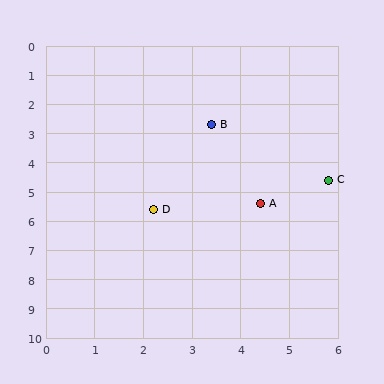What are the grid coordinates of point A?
Point A is at approximately (4.4, 5.4).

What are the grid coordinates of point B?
Point B is at approximately (3.4, 2.7).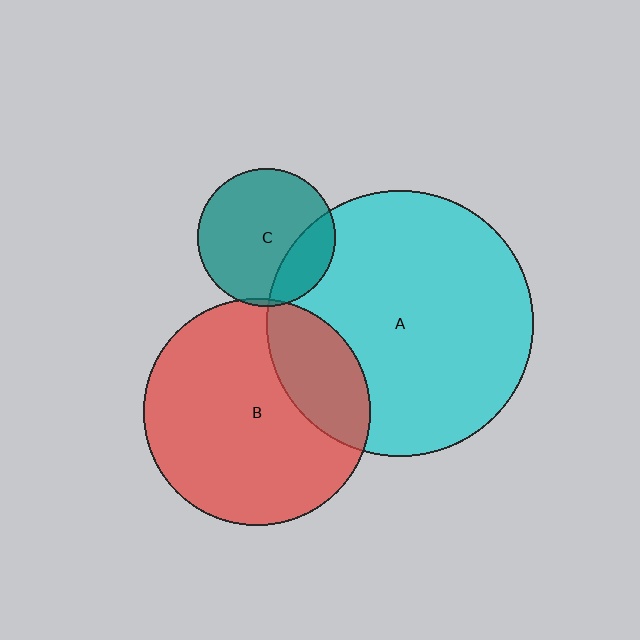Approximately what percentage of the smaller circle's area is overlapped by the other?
Approximately 25%.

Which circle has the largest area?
Circle A (cyan).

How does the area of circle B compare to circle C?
Approximately 2.7 times.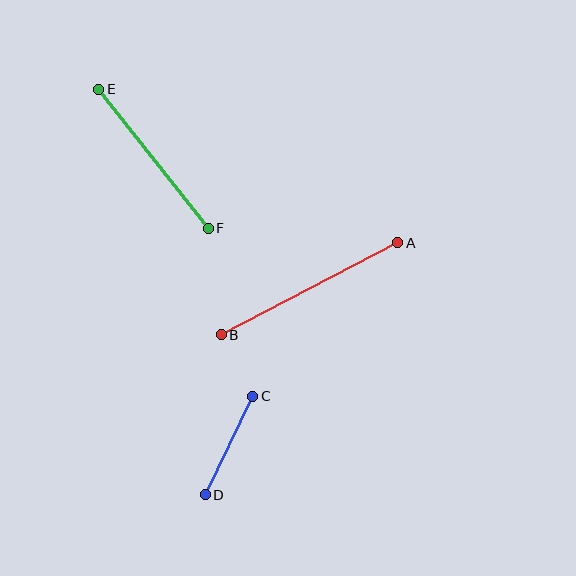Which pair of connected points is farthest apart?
Points A and B are farthest apart.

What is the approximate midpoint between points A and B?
The midpoint is at approximately (309, 289) pixels.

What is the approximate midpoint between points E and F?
The midpoint is at approximately (154, 159) pixels.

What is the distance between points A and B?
The distance is approximately 199 pixels.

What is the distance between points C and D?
The distance is approximately 109 pixels.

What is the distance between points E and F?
The distance is approximately 177 pixels.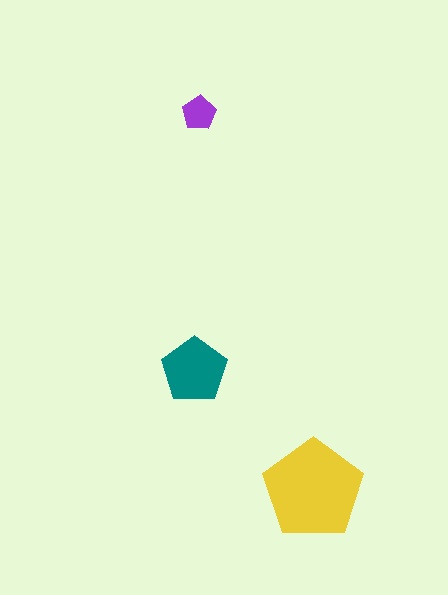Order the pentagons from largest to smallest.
the yellow one, the teal one, the purple one.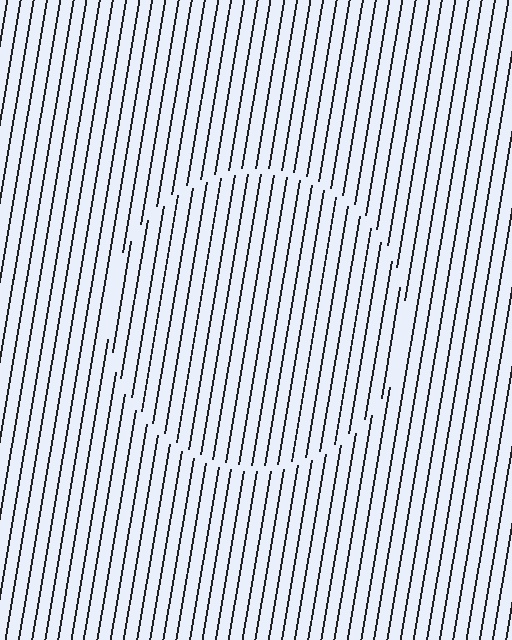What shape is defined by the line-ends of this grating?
An illusory circle. The interior of the shape contains the same grating, shifted by half a period — the contour is defined by the phase discontinuity where line-ends from the inner and outer gratings abut.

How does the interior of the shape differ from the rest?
The interior of the shape contains the same grating, shifted by half a period — the contour is defined by the phase discontinuity where line-ends from the inner and outer gratings abut.